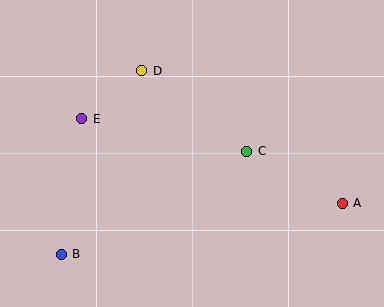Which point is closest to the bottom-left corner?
Point B is closest to the bottom-left corner.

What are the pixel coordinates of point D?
Point D is at (142, 71).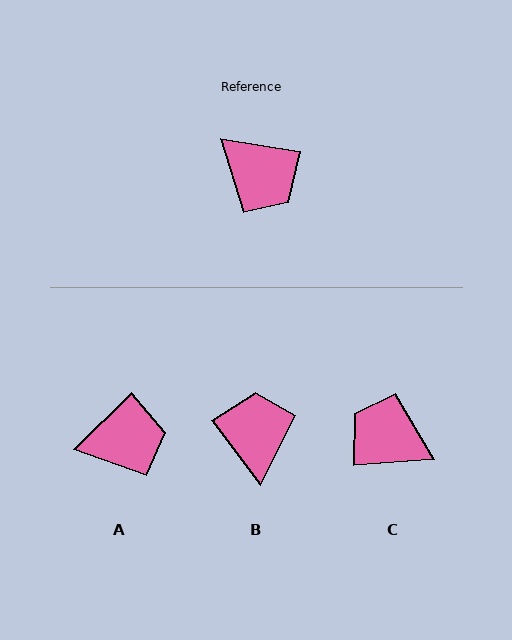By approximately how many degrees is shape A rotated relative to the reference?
Approximately 53 degrees counter-clockwise.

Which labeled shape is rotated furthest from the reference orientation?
C, about 167 degrees away.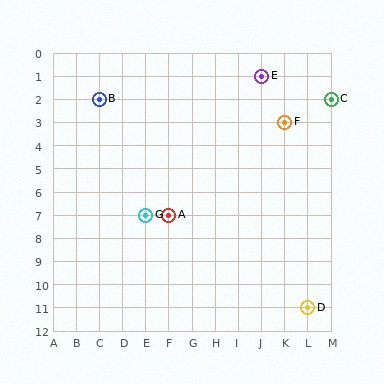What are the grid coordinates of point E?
Point E is at grid coordinates (J, 1).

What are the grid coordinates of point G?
Point G is at grid coordinates (E, 7).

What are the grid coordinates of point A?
Point A is at grid coordinates (F, 7).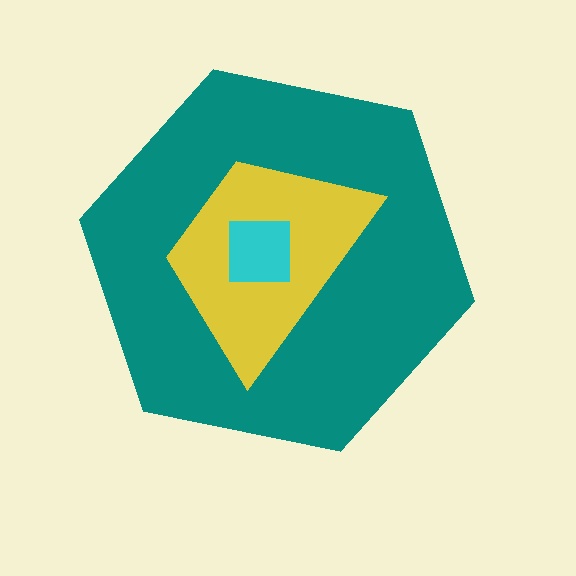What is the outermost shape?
The teal hexagon.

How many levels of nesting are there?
3.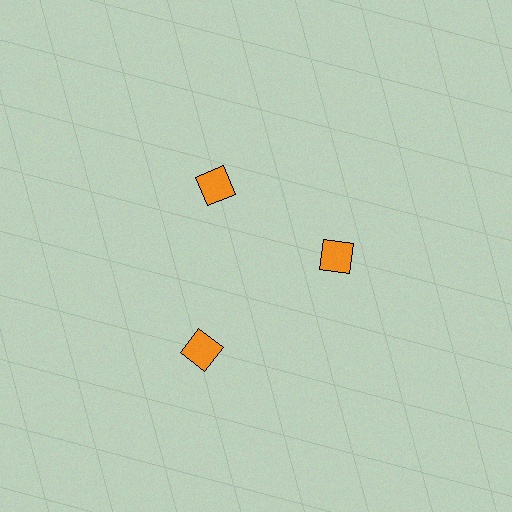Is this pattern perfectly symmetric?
No. The 3 orange diamonds are arranged in a ring, but one element near the 7 o'clock position is pushed outward from the center, breaking the 3-fold rotational symmetry.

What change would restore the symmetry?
The symmetry would be restored by moving it inward, back onto the ring so that all 3 diamonds sit at equal angles and equal distance from the center.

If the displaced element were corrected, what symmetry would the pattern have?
It would have 3-fold rotational symmetry — the pattern would map onto itself every 120 degrees.